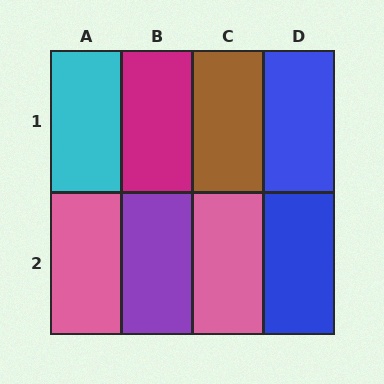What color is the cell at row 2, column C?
Pink.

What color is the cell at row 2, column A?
Pink.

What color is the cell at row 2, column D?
Blue.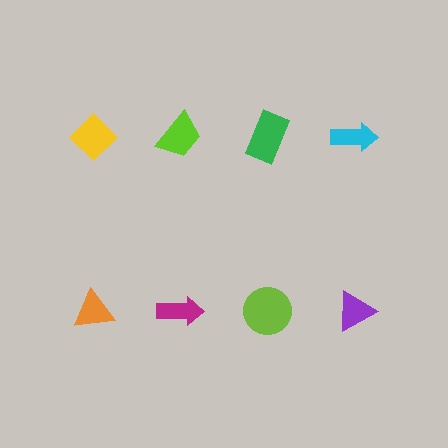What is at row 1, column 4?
A cyan arrow.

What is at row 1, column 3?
A green rectangle.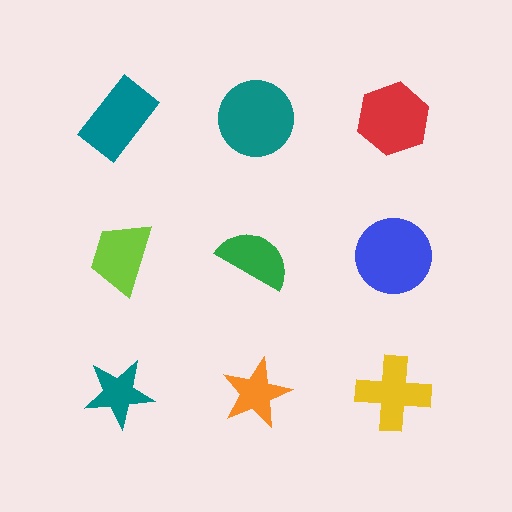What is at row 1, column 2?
A teal circle.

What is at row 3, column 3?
A yellow cross.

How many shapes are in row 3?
3 shapes.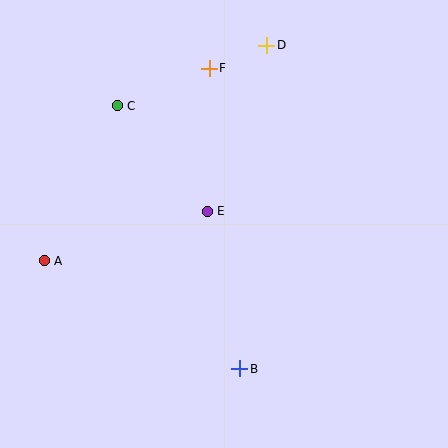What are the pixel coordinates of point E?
Point E is at (207, 211).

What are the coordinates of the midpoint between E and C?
The midpoint between E and C is at (162, 158).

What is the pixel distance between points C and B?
The distance between C and B is 290 pixels.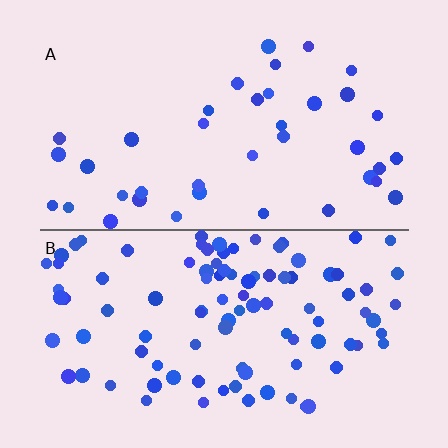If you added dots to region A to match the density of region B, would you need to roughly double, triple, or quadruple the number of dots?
Approximately triple.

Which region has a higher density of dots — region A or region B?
B (the bottom).